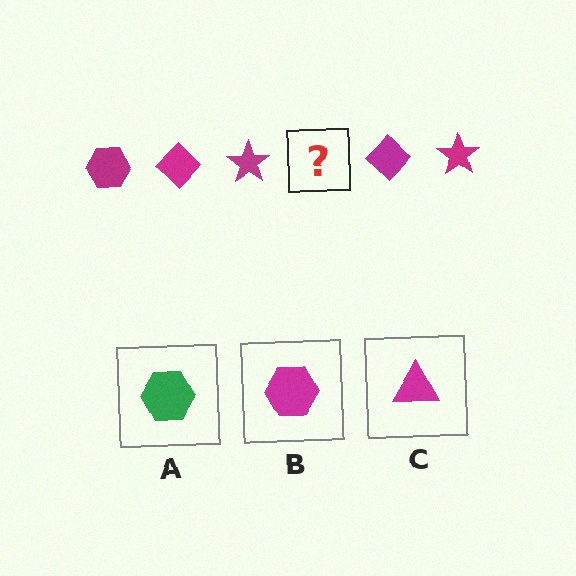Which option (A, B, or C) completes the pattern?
B.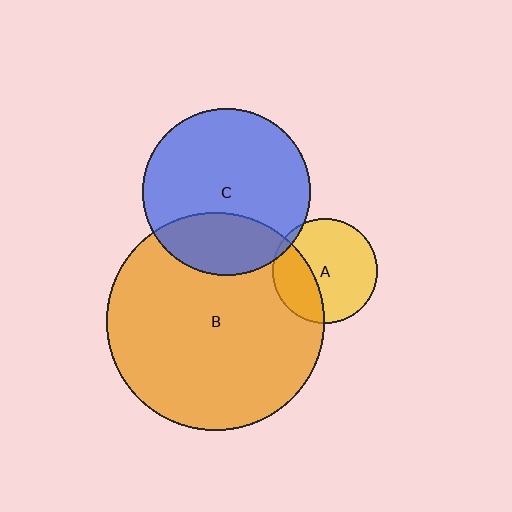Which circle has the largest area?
Circle B (orange).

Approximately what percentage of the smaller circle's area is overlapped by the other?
Approximately 30%.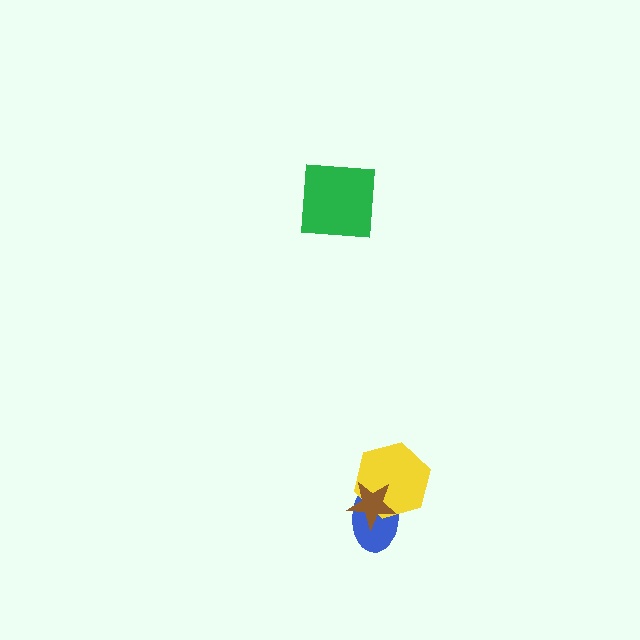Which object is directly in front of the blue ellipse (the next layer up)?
The yellow hexagon is directly in front of the blue ellipse.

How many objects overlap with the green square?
0 objects overlap with the green square.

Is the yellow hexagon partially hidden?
Yes, it is partially covered by another shape.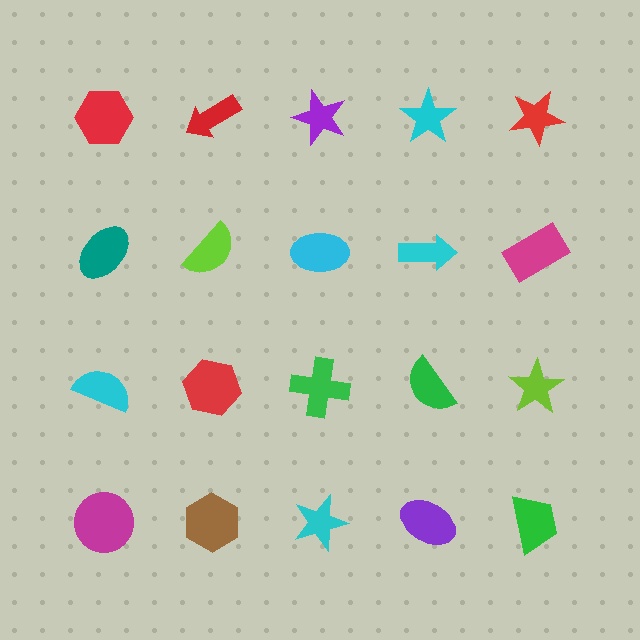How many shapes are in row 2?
5 shapes.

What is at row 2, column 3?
A cyan ellipse.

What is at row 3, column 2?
A red hexagon.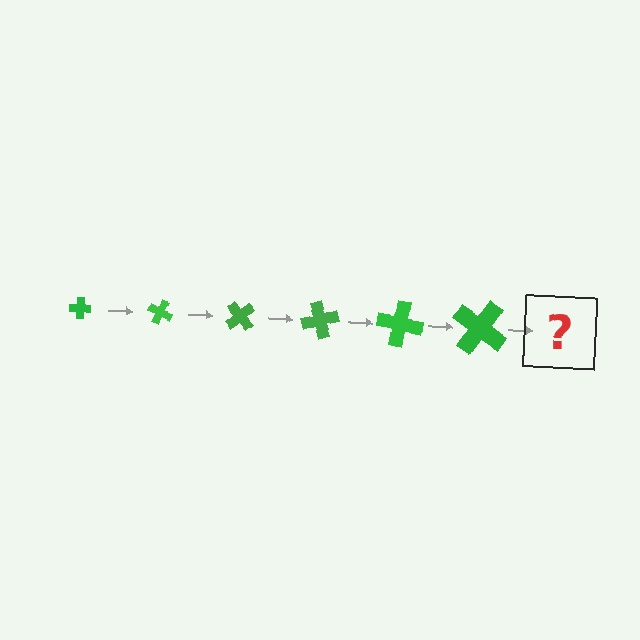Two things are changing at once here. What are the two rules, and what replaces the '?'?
The two rules are that the cross grows larger each step and it rotates 25 degrees each step. The '?' should be a cross, larger than the previous one and rotated 150 degrees from the start.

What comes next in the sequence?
The next element should be a cross, larger than the previous one and rotated 150 degrees from the start.